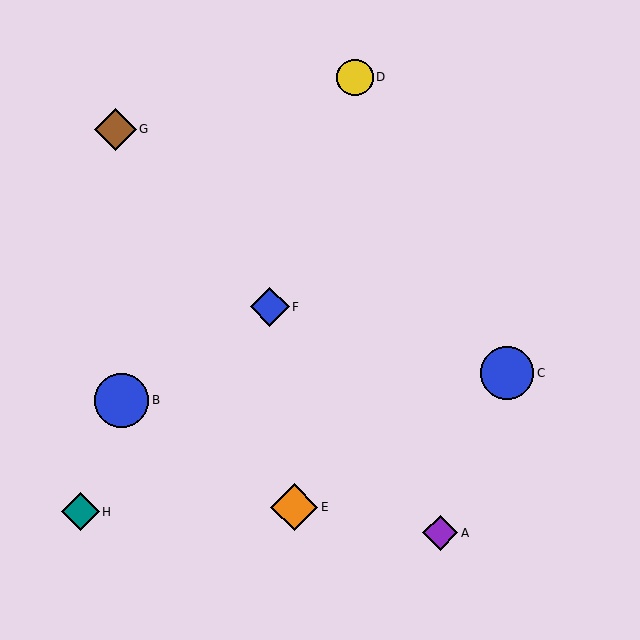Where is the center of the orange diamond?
The center of the orange diamond is at (294, 507).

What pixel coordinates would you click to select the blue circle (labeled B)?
Click at (122, 400) to select the blue circle B.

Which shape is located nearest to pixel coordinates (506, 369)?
The blue circle (labeled C) at (507, 373) is nearest to that location.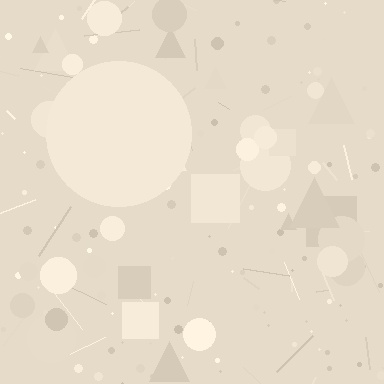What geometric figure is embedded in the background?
A circle is embedded in the background.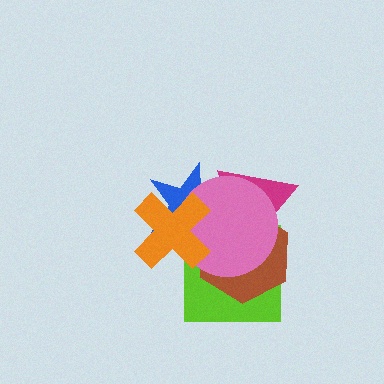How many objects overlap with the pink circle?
5 objects overlap with the pink circle.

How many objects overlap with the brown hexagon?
5 objects overlap with the brown hexagon.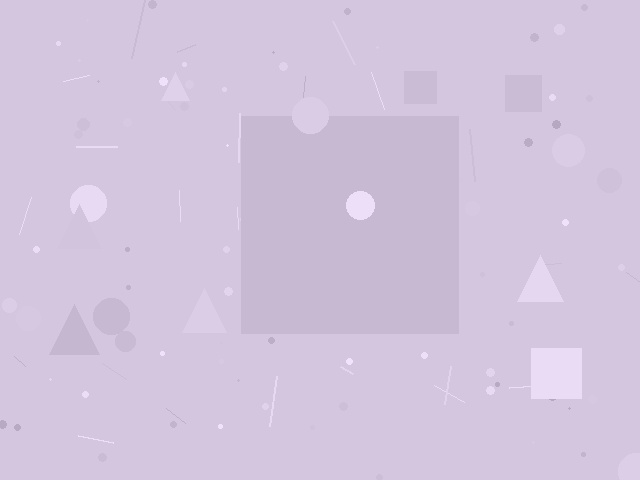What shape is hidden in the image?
A square is hidden in the image.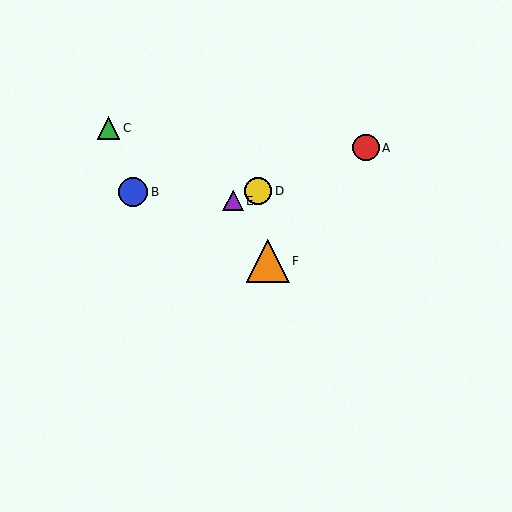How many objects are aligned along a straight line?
3 objects (A, D, E) are aligned along a straight line.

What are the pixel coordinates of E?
Object E is at (233, 201).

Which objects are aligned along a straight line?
Objects A, D, E are aligned along a straight line.